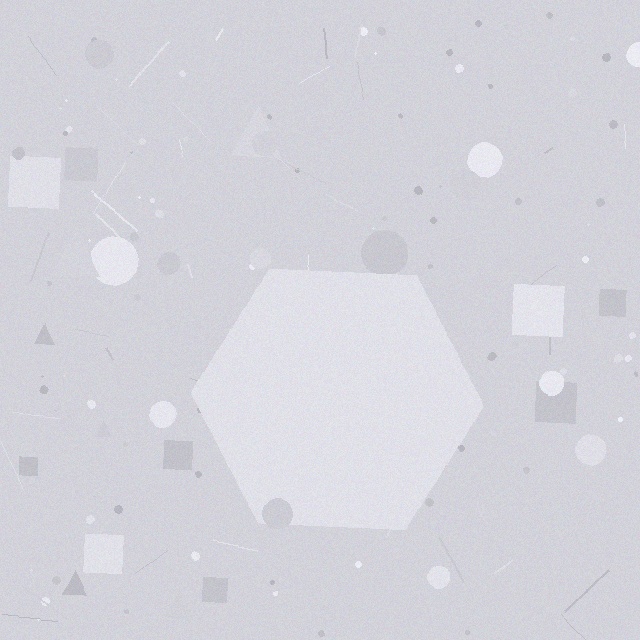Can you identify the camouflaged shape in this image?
The camouflaged shape is a hexagon.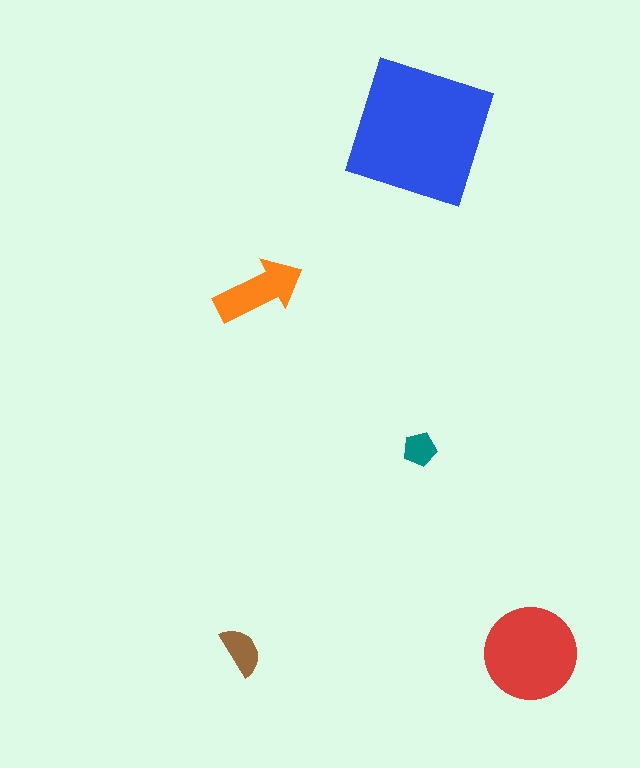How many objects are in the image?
There are 5 objects in the image.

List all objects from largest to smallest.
The blue square, the red circle, the orange arrow, the brown semicircle, the teal pentagon.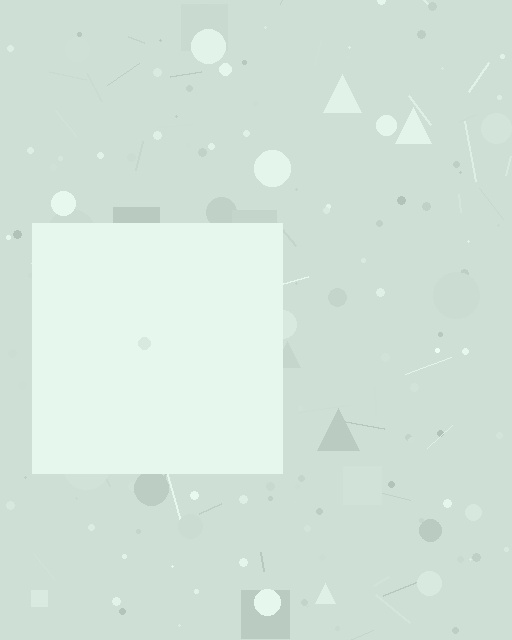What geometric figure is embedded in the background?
A square is embedded in the background.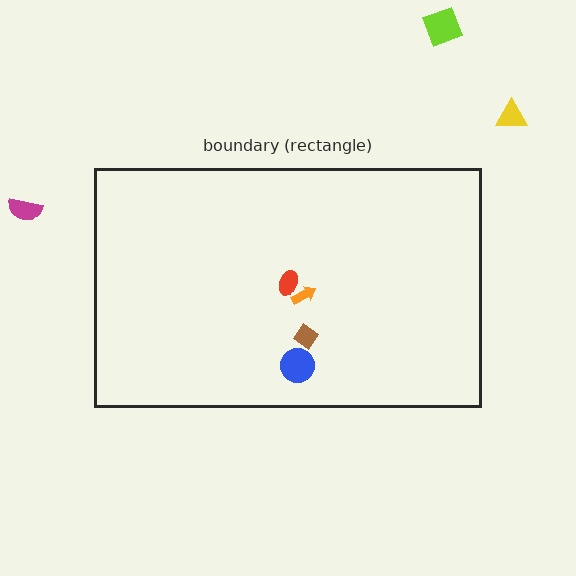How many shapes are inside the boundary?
4 inside, 3 outside.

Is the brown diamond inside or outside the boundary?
Inside.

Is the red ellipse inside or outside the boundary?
Inside.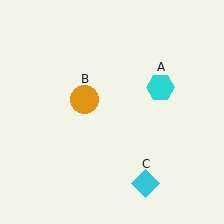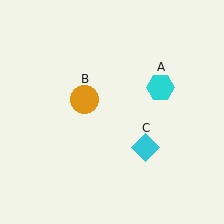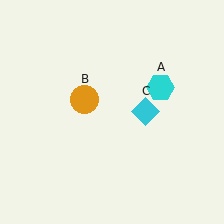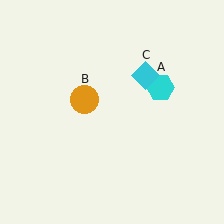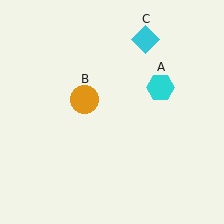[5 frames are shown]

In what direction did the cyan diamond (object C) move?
The cyan diamond (object C) moved up.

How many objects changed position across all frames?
1 object changed position: cyan diamond (object C).